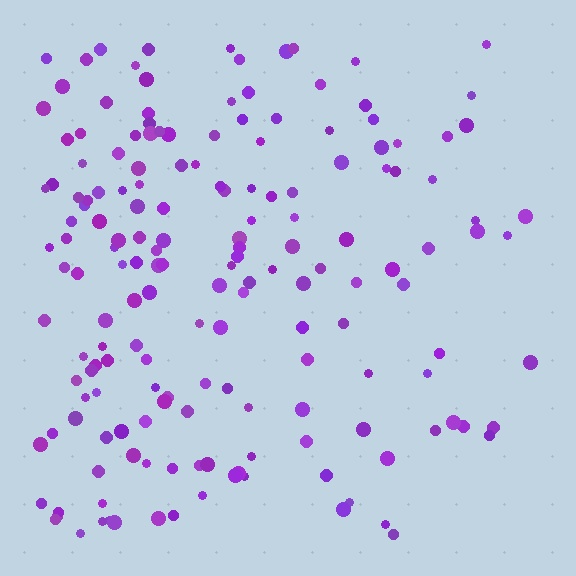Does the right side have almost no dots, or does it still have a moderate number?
Still a moderate number, just noticeably fewer than the left.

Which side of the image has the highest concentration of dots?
The left.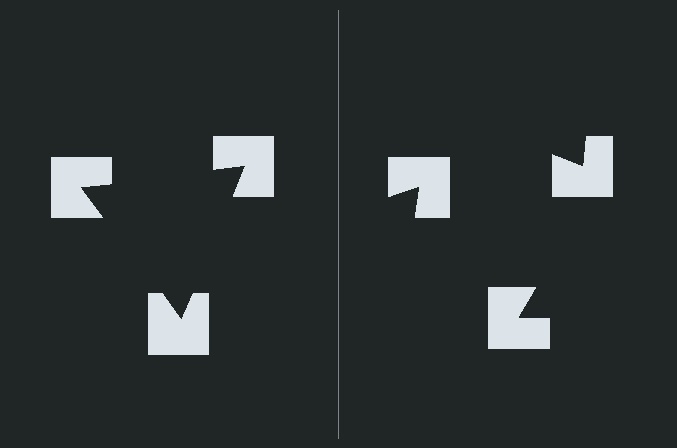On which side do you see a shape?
An illusory triangle appears on the left side. On the right side the wedge cuts are rotated, so no coherent shape forms.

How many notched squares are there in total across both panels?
6 — 3 on each side.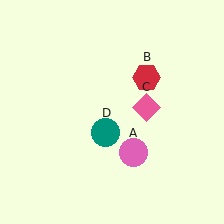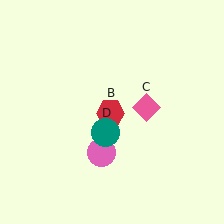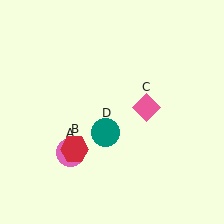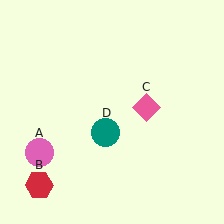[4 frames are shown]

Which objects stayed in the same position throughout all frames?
Pink diamond (object C) and teal circle (object D) remained stationary.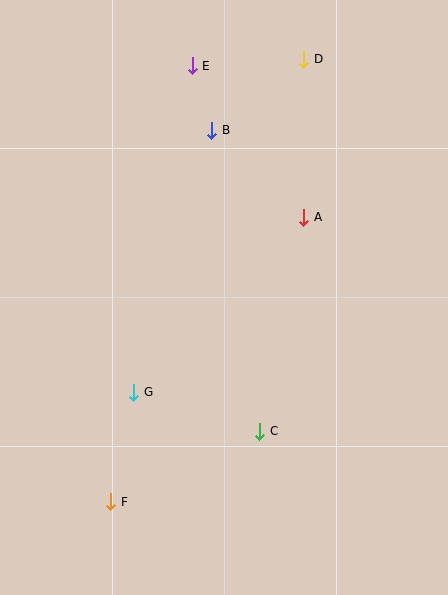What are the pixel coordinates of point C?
Point C is at (260, 431).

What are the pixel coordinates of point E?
Point E is at (192, 66).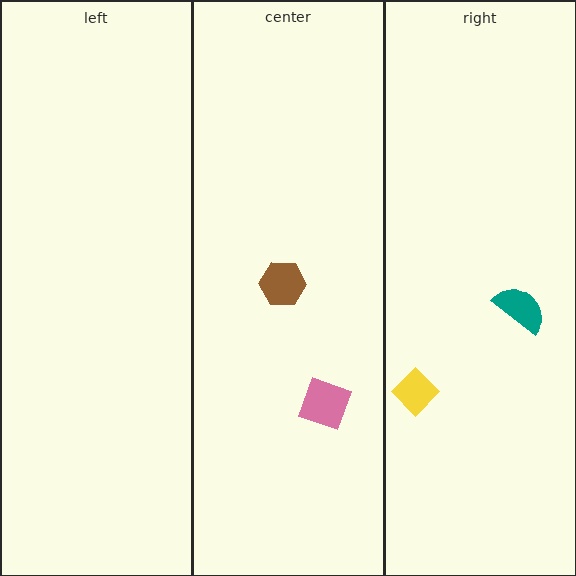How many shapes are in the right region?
2.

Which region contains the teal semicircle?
The right region.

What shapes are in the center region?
The brown hexagon, the pink square.